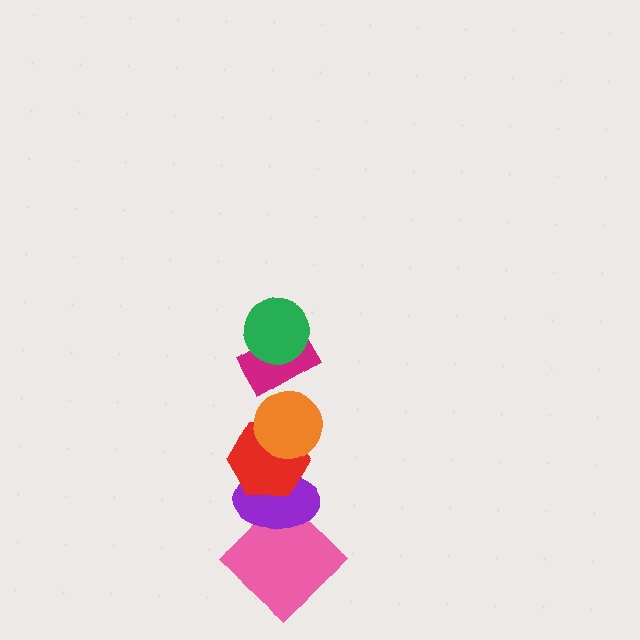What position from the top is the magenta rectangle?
The magenta rectangle is 2nd from the top.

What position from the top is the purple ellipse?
The purple ellipse is 5th from the top.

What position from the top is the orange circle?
The orange circle is 3rd from the top.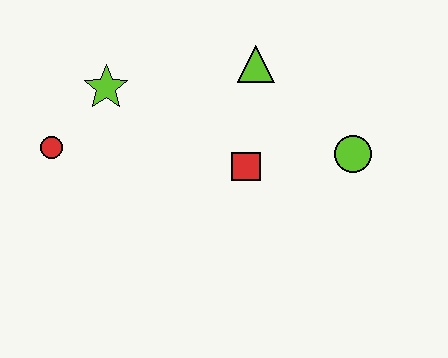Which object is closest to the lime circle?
The red square is closest to the lime circle.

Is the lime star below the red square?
No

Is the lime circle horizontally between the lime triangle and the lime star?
No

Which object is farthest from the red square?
The red circle is farthest from the red square.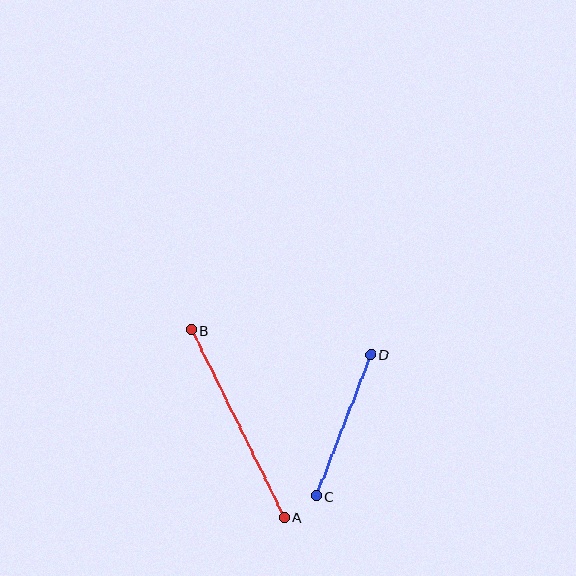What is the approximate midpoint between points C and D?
The midpoint is at approximately (343, 425) pixels.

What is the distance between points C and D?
The distance is approximately 152 pixels.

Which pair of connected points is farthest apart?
Points A and B are farthest apart.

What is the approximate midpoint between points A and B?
The midpoint is at approximately (238, 424) pixels.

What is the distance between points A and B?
The distance is approximately 209 pixels.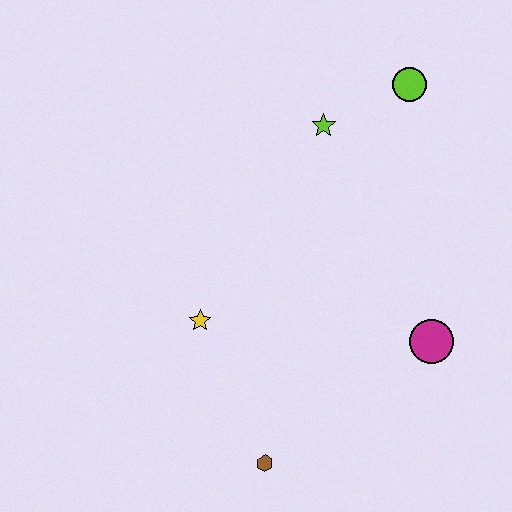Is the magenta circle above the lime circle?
No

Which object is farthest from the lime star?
The brown hexagon is farthest from the lime star.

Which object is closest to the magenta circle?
The brown hexagon is closest to the magenta circle.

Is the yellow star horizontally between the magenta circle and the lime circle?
No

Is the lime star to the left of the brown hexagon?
No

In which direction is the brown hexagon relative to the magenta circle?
The brown hexagon is to the left of the magenta circle.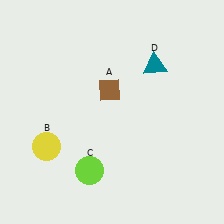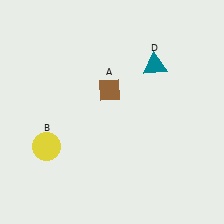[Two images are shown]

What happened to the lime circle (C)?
The lime circle (C) was removed in Image 2. It was in the bottom-left area of Image 1.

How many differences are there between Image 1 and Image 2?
There is 1 difference between the two images.